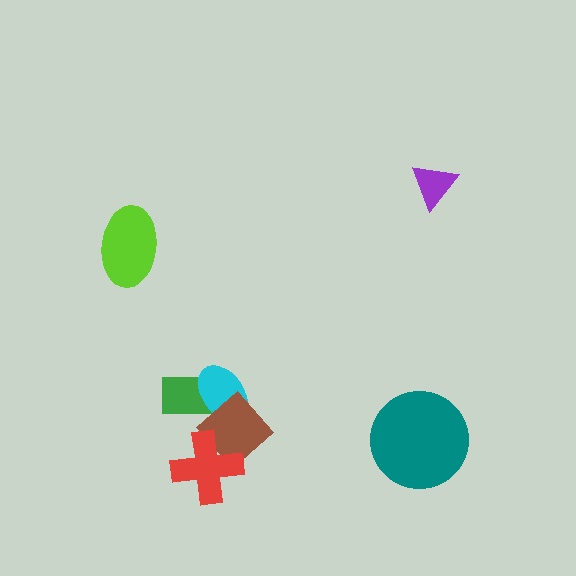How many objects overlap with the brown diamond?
3 objects overlap with the brown diamond.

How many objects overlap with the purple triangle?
0 objects overlap with the purple triangle.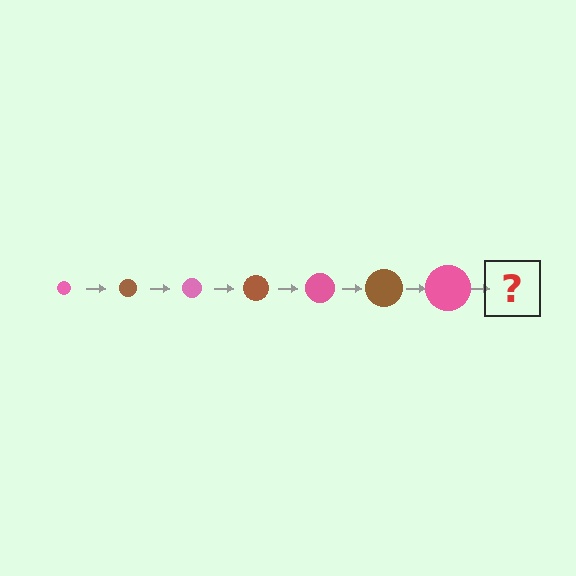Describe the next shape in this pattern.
It should be a brown circle, larger than the previous one.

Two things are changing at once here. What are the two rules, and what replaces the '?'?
The two rules are that the circle grows larger each step and the color cycles through pink and brown. The '?' should be a brown circle, larger than the previous one.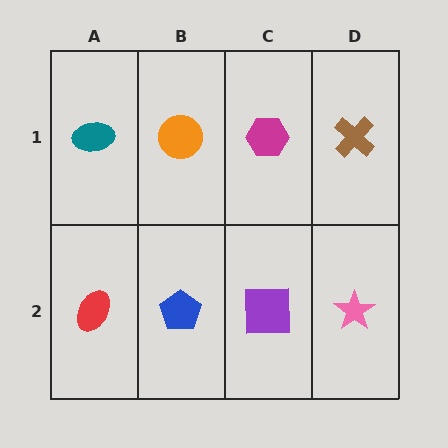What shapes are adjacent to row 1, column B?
A blue pentagon (row 2, column B), a teal ellipse (row 1, column A), a magenta hexagon (row 1, column C).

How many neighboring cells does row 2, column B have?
3.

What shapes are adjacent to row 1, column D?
A pink star (row 2, column D), a magenta hexagon (row 1, column C).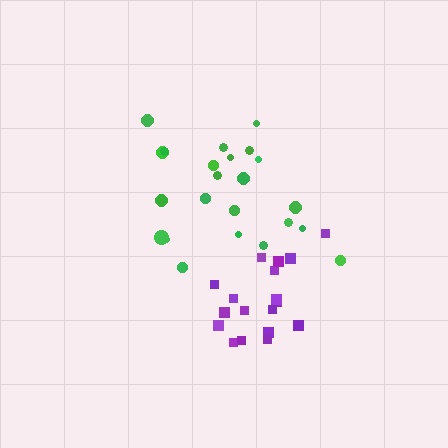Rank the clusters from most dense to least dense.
purple, green.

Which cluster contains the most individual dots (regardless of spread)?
Green (23).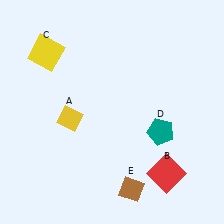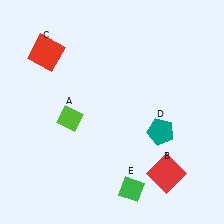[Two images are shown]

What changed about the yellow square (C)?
In Image 1, C is yellow. In Image 2, it changed to red.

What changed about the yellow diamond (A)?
In Image 1, A is yellow. In Image 2, it changed to lime.